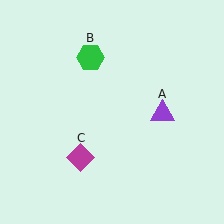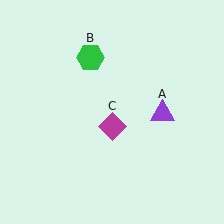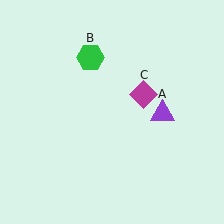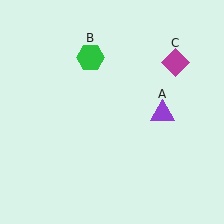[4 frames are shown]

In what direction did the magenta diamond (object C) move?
The magenta diamond (object C) moved up and to the right.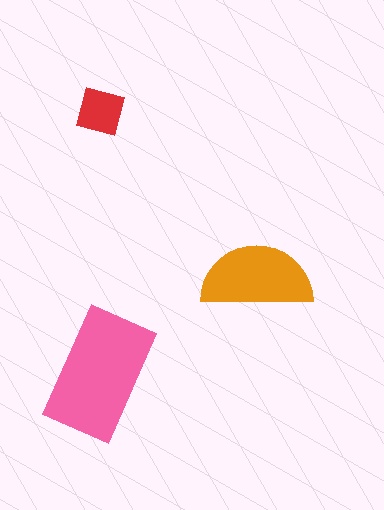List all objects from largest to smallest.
The pink rectangle, the orange semicircle, the red square.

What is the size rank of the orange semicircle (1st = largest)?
2nd.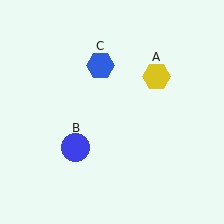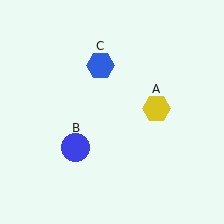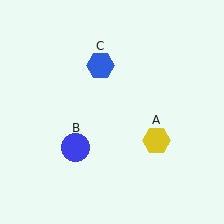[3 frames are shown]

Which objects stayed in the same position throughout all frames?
Blue circle (object B) and blue hexagon (object C) remained stationary.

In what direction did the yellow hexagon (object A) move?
The yellow hexagon (object A) moved down.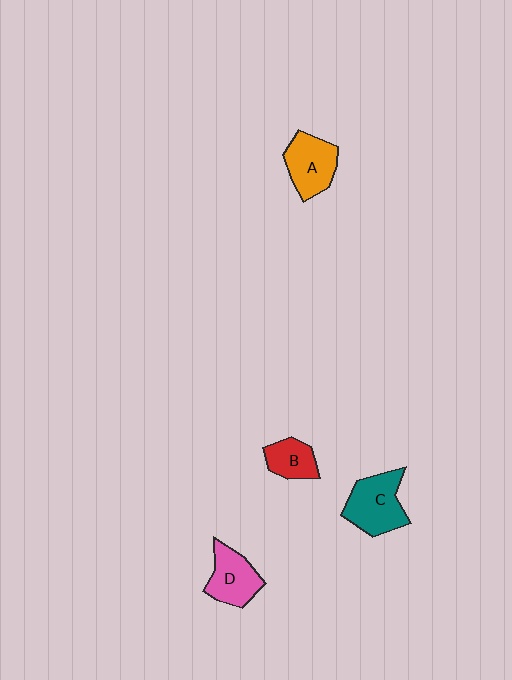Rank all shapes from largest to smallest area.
From largest to smallest: C (teal), A (orange), D (pink), B (red).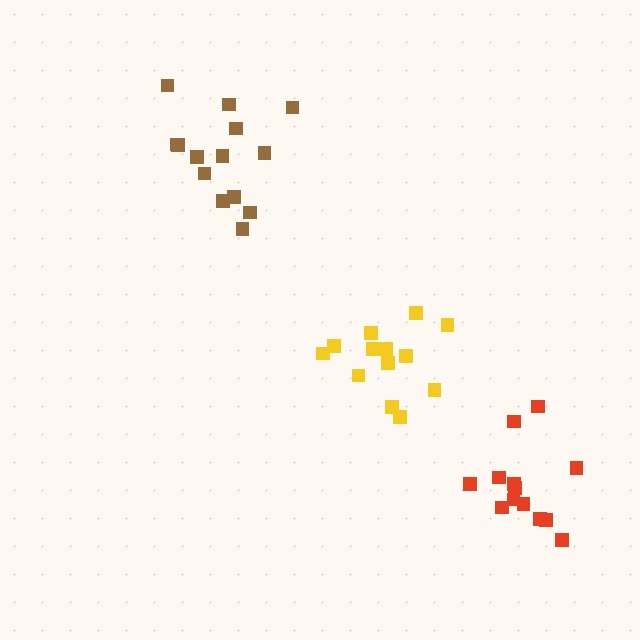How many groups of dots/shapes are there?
There are 3 groups.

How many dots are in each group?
Group 1: 14 dots, Group 2: 13 dots, Group 3: 13 dots (40 total).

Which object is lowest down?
The red cluster is bottommost.